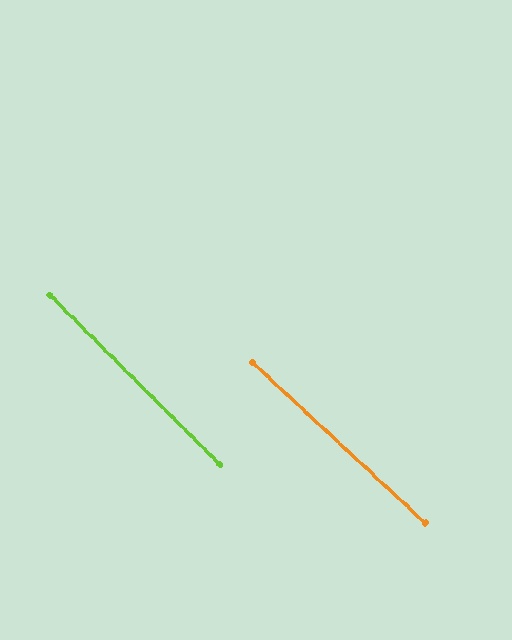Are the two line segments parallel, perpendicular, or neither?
Parallel — their directions differ by only 2.0°.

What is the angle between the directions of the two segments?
Approximately 2 degrees.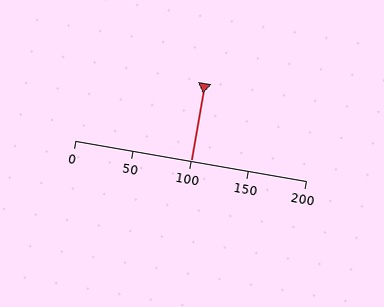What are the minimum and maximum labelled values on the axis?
The axis runs from 0 to 200.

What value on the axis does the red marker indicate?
The marker indicates approximately 100.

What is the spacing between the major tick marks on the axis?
The major ticks are spaced 50 apart.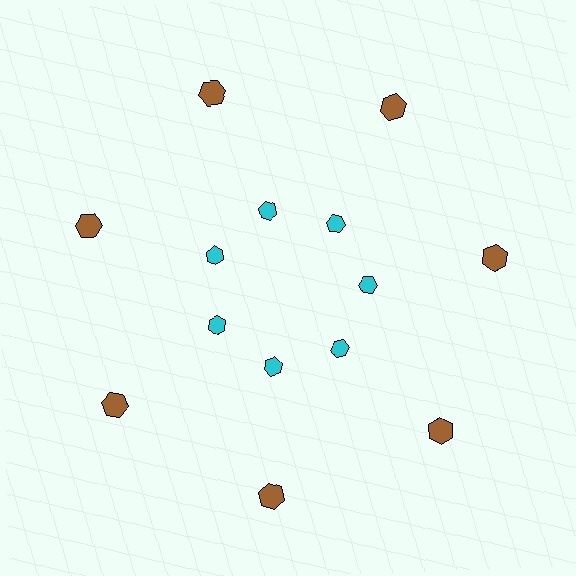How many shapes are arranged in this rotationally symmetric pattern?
There are 14 shapes, arranged in 7 groups of 2.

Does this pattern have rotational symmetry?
Yes, this pattern has 7-fold rotational symmetry. It looks the same after rotating 51 degrees around the center.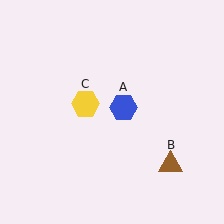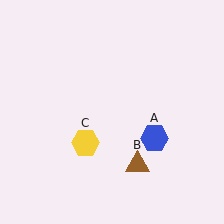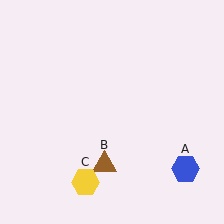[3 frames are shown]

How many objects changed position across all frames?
3 objects changed position: blue hexagon (object A), brown triangle (object B), yellow hexagon (object C).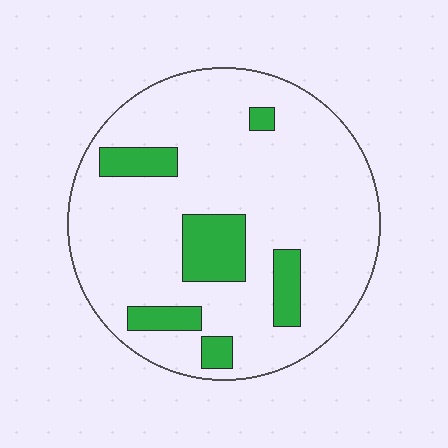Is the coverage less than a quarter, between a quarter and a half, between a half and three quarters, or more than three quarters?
Less than a quarter.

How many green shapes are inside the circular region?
6.